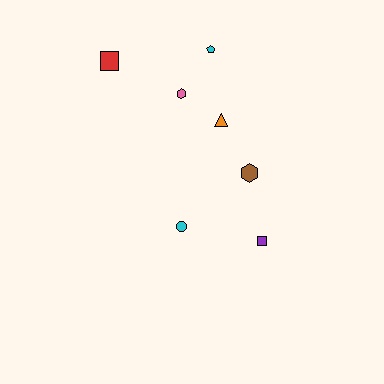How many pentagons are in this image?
There is 1 pentagon.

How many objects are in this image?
There are 7 objects.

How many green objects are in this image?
There are no green objects.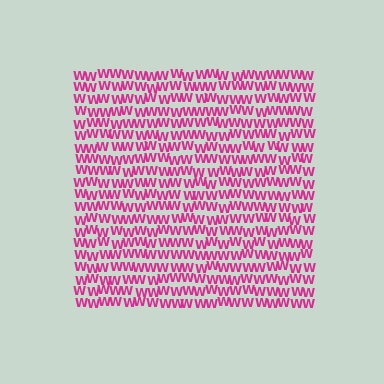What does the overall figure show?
The overall figure shows a square.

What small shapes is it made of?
It is made of small letter W's.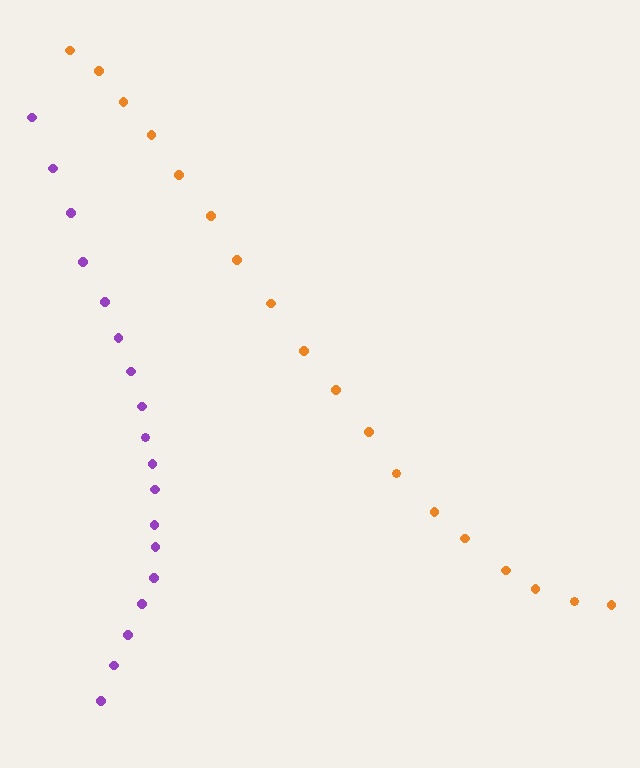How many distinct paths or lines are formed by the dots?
There are 2 distinct paths.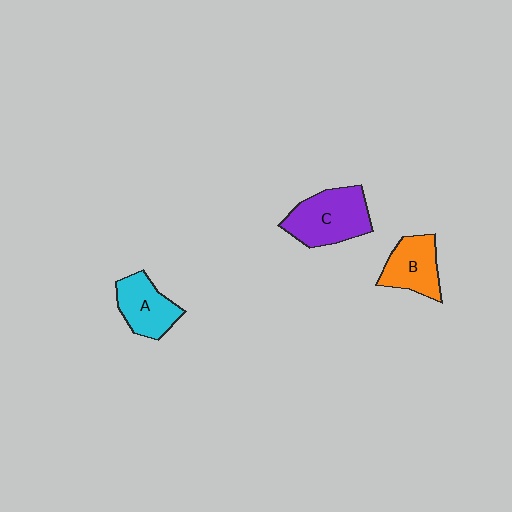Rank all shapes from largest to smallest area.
From largest to smallest: C (purple), B (orange), A (cyan).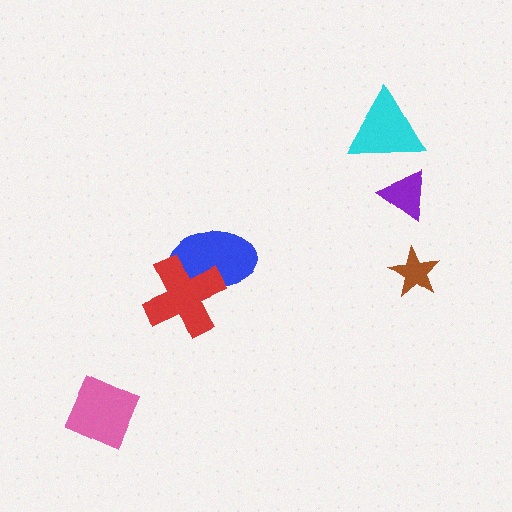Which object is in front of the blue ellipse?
The red cross is in front of the blue ellipse.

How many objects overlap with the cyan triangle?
1 object overlaps with the cyan triangle.